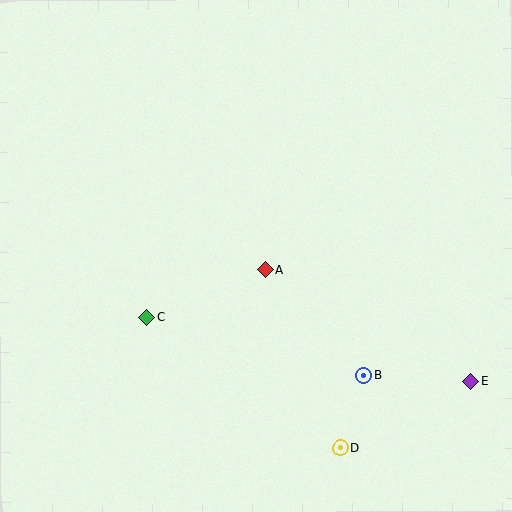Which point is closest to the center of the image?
Point A at (265, 270) is closest to the center.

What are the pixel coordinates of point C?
Point C is at (147, 317).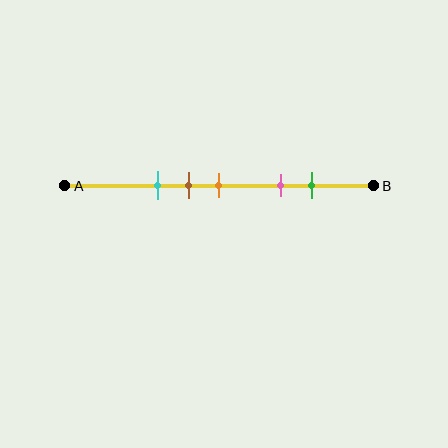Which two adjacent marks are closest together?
The brown and orange marks are the closest adjacent pair.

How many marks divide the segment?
There are 5 marks dividing the segment.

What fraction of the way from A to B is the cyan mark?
The cyan mark is approximately 30% (0.3) of the way from A to B.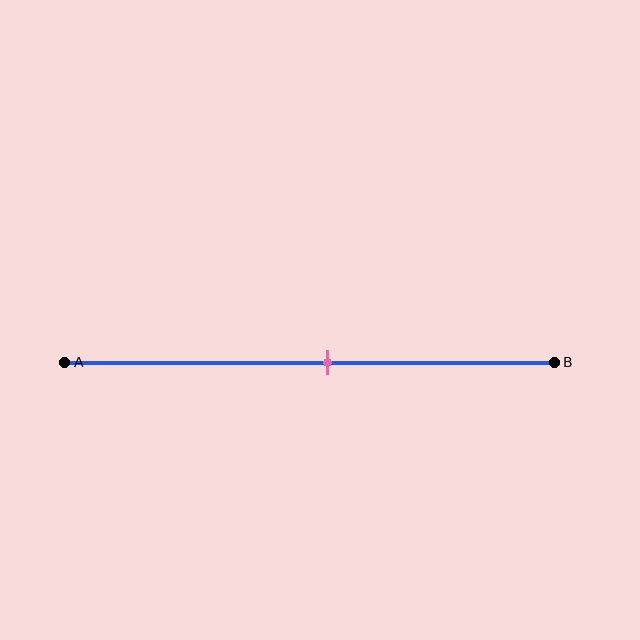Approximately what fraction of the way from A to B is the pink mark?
The pink mark is approximately 55% of the way from A to B.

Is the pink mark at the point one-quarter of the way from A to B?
No, the mark is at about 55% from A, not at the 25% one-quarter point.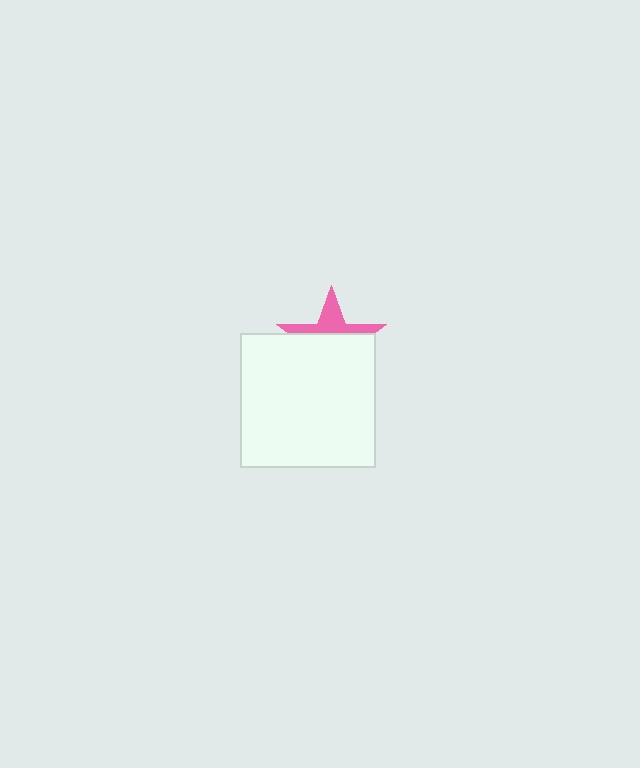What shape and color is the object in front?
The object in front is a white square.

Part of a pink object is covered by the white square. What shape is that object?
It is a star.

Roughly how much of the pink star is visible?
A small part of it is visible (roughly 38%).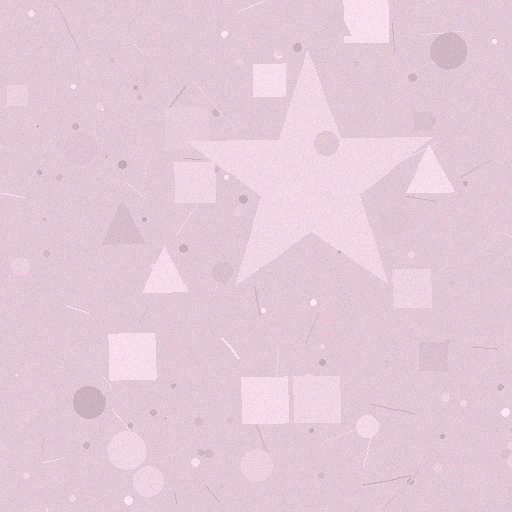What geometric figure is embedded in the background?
A star is embedded in the background.